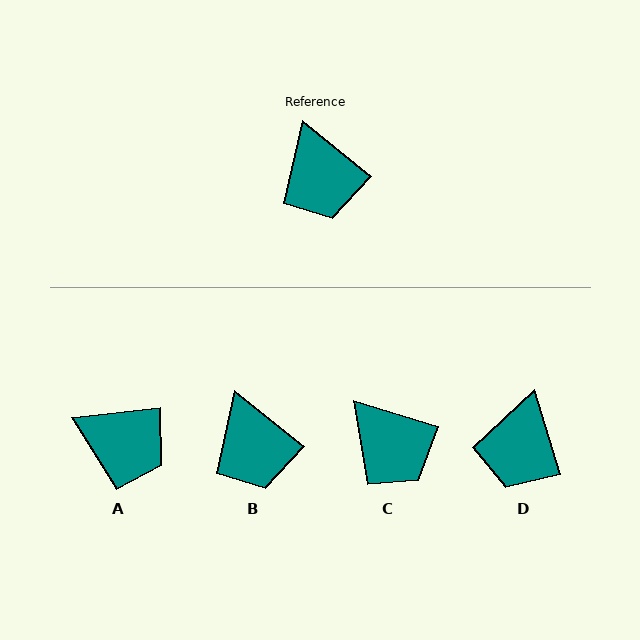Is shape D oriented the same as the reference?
No, it is off by about 34 degrees.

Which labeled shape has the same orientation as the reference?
B.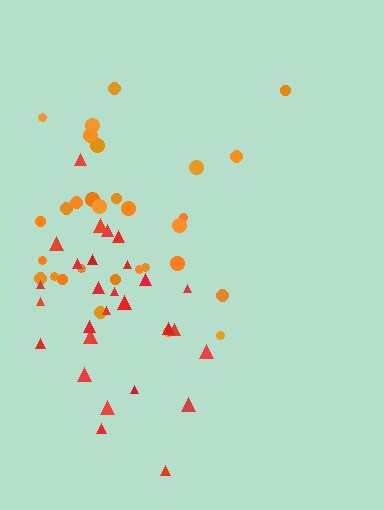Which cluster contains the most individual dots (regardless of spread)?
Orange (31).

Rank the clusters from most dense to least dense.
red, orange.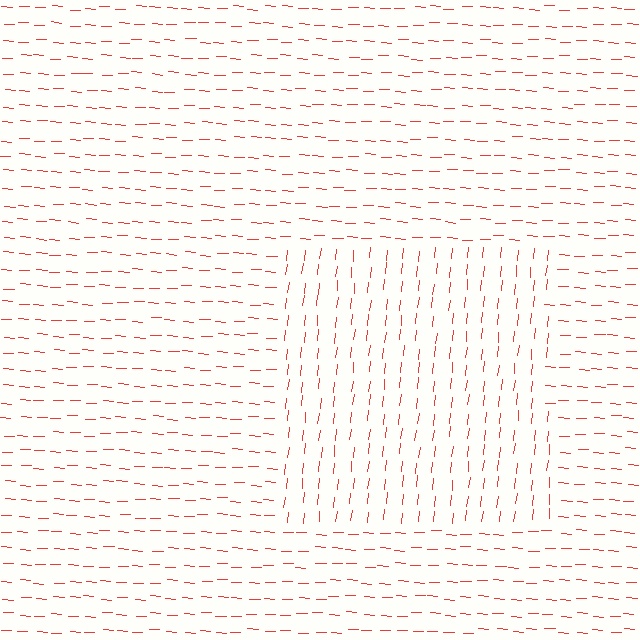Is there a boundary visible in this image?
Yes, there is a texture boundary formed by a change in line orientation.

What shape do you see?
I see a rectangle.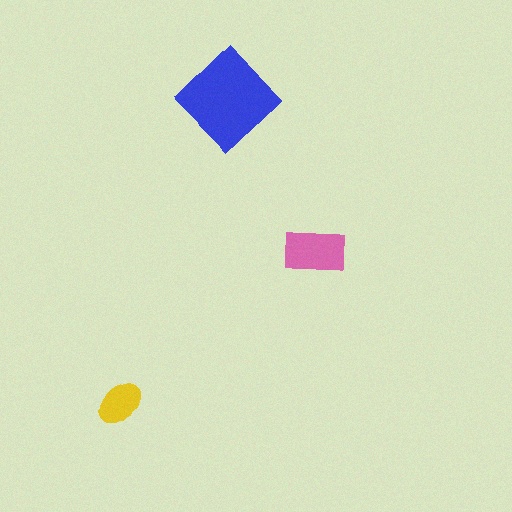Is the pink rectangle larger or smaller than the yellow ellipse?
Larger.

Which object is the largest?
The blue diamond.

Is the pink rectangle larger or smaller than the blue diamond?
Smaller.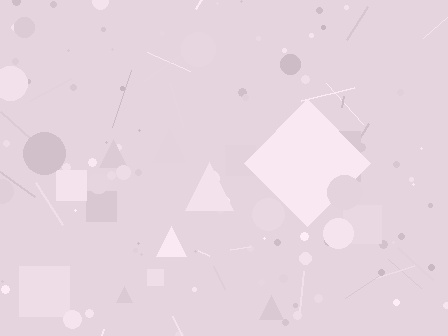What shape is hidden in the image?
A diamond is hidden in the image.